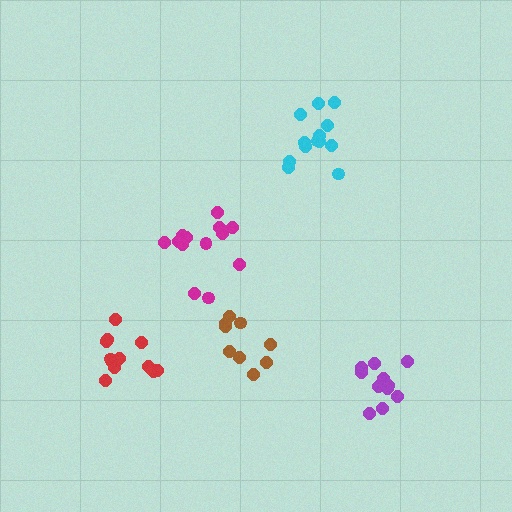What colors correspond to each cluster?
The clusters are colored: purple, brown, magenta, cyan, red.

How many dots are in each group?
Group 1: 11 dots, Group 2: 9 dots, Group 3: 13 dots, Group 4: 13 dots, Group 5: 12 dots (58 total).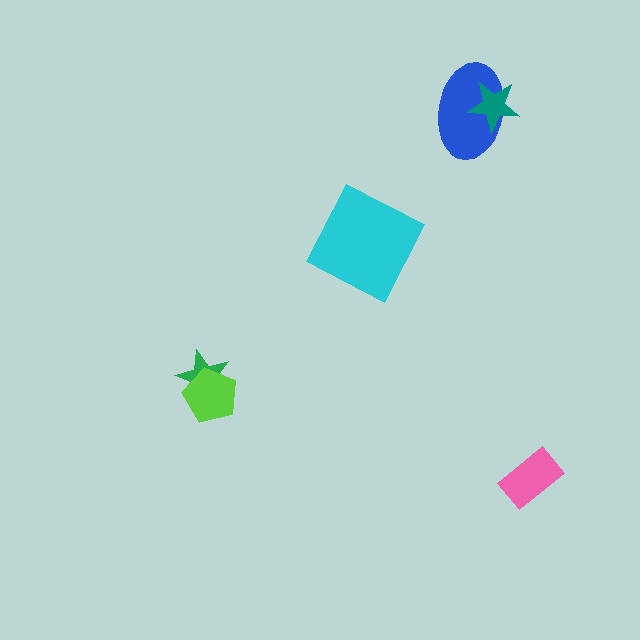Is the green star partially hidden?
Yes, it is partially covered by another shape.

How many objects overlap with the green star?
1 object overlaps with the green star.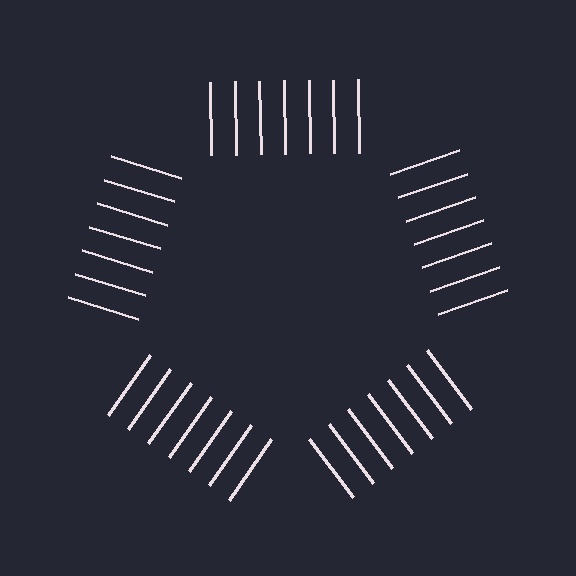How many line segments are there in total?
35 — 7 along each of the 5 edges.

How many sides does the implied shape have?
5 sides — the line-ends trace a pentagon.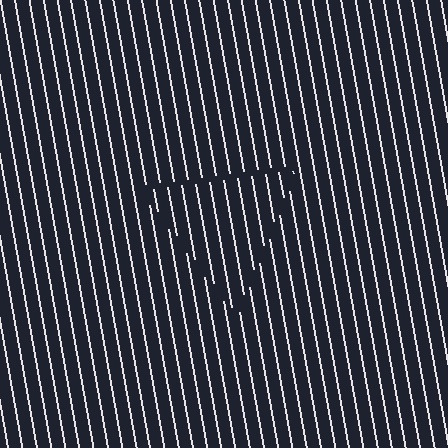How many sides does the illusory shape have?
3 sides — the line-ends trace a triangle.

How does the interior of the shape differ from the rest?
The interior of the shape contains the same grating, shifted by half a period — the contour is defined by the phase discontinuity where line-ends from the inner and outer gratings abut.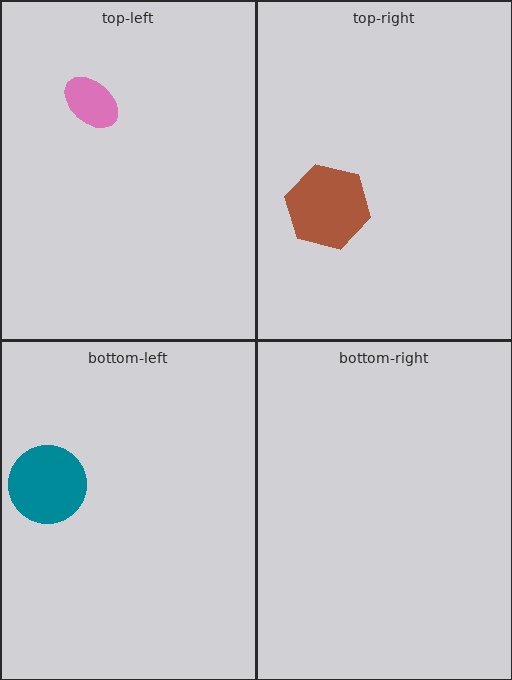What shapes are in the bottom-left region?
The teal circle.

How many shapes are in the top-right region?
1.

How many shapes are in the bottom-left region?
1.